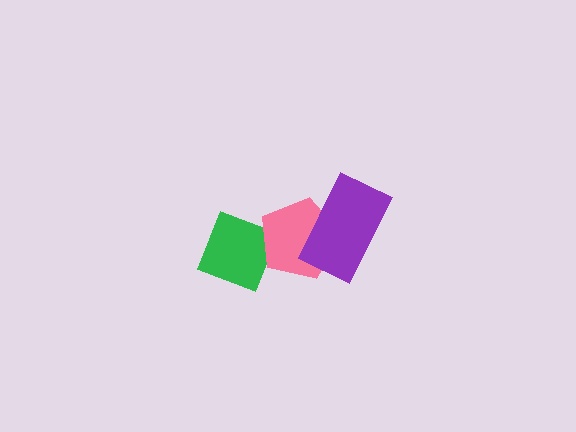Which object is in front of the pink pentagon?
The purple rectangle is in front of the pink pentagon.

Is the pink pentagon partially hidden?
Yes, it is partially covered by another shape.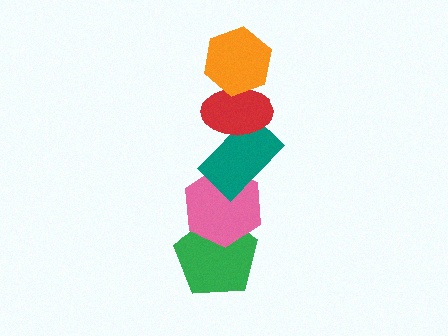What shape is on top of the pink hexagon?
The teal rectangle is on top of the pink hexagon.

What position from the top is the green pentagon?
The green pentagon is 5th from the top.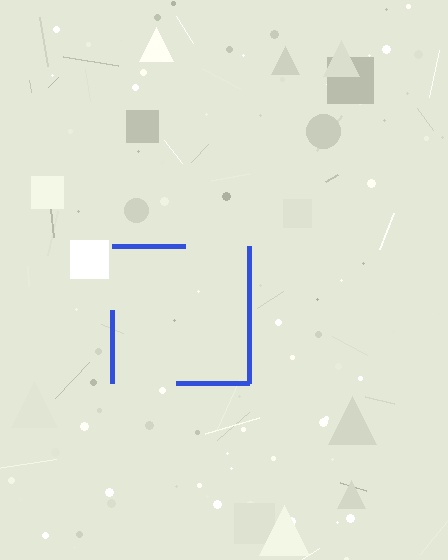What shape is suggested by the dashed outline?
The dashed outline suggests a square.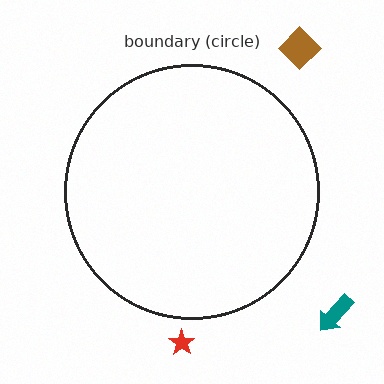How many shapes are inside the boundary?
0 inside, 3 outside.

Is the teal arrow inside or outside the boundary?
Outside.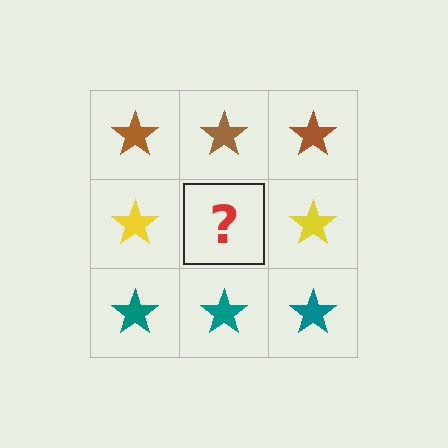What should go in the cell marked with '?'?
The missing cell should contain a yellow star.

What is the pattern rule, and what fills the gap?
The rule is that each row has a consistent color. The gap should be filled with a yellow star.